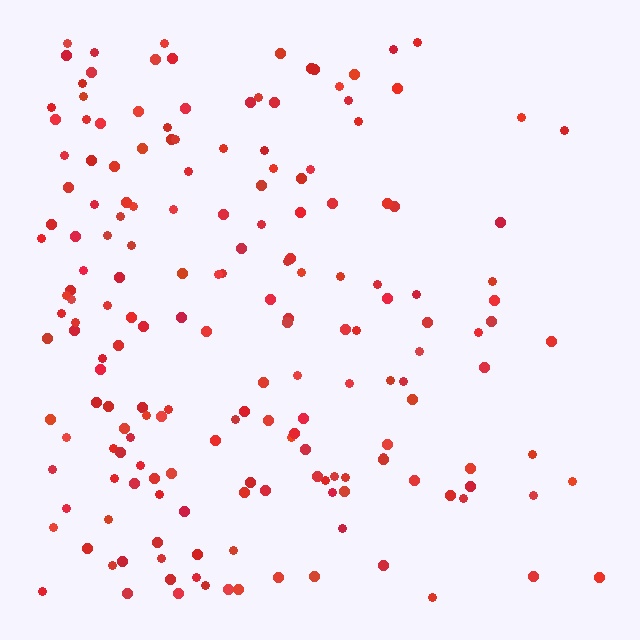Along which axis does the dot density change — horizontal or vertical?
Horizontal.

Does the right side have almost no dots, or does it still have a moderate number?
Still a moderate number, just noticeably fewer than the left.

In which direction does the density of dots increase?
From right to left, with the left side densest.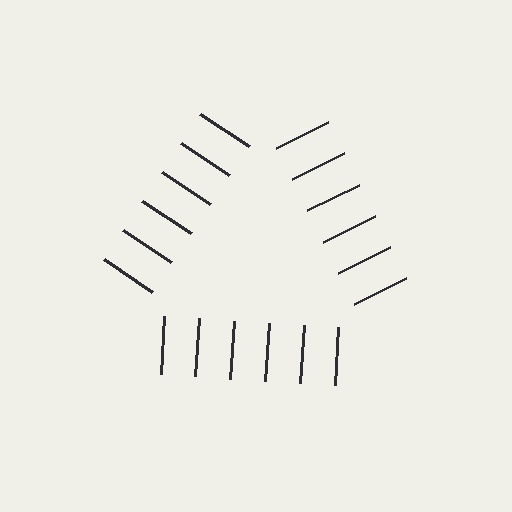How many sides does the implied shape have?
3 sides — the line-ends trace a triangle.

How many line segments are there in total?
18 — 6 along each of the 3 edges.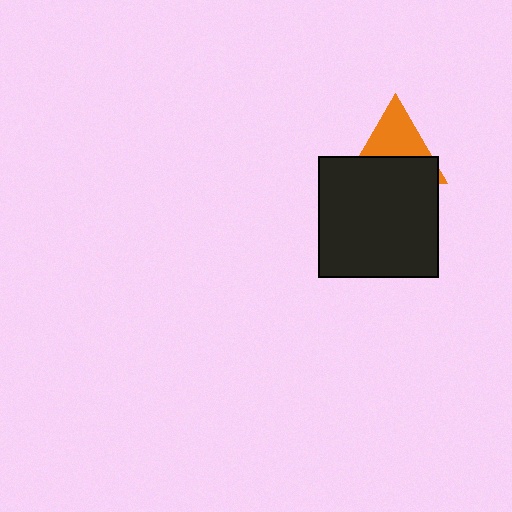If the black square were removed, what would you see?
You would see the complete orange triangle.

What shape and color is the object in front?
The object in front is a black square.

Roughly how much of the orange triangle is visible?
About half of it is visible (roughly 49%).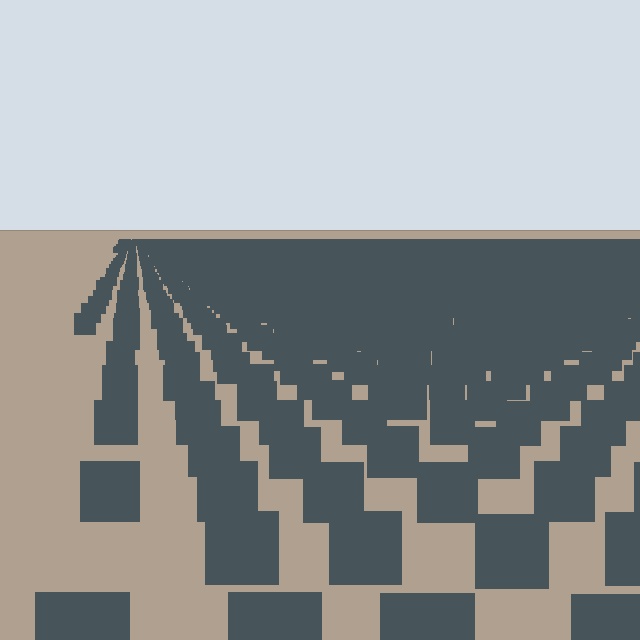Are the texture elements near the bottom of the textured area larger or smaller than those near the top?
Larger. Near the bottom, elements are closer to the viewer and appear at a bigger on-screen size.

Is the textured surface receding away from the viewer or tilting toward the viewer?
The surface is receding away from the viewer. Texture elements get smaller and denser toward the top.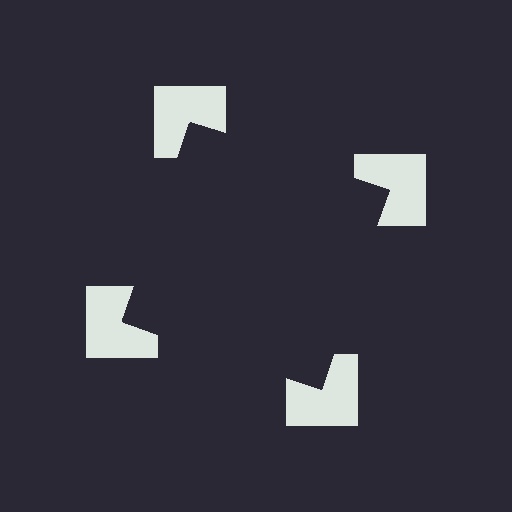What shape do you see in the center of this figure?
An illusory square — its edges are inferred from the aligned wedge cuts in the notched squares, not physically drawn.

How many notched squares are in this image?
There are 4 — one at each vertex of the illusory square.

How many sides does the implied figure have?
4 sides.